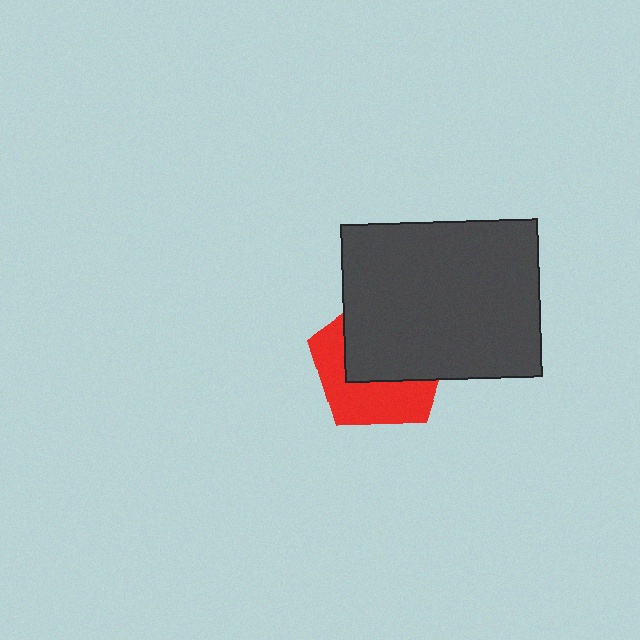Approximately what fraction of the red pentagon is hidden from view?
Roughly 55% of the red pentagon is hidden behind the dark gray rectangle.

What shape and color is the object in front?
The object in front is a dark gray rectangle.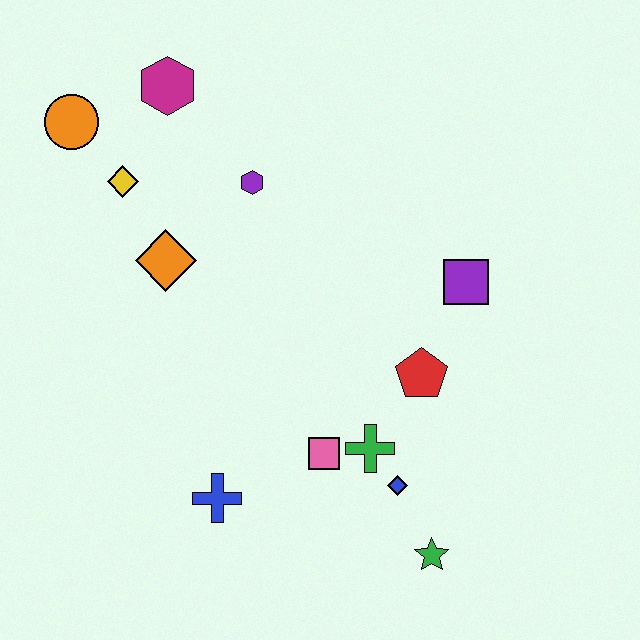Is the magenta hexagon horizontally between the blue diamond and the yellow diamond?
Yes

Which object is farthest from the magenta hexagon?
The green star is farthest from the magenta hexagon.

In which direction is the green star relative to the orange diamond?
The green star is below the orange diamond.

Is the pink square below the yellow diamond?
Yes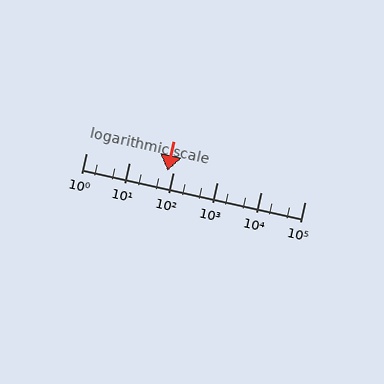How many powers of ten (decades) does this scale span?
The scale spans 5 decades, from 1 to 100000.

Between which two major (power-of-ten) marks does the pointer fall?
The pointer is between 10 and 100.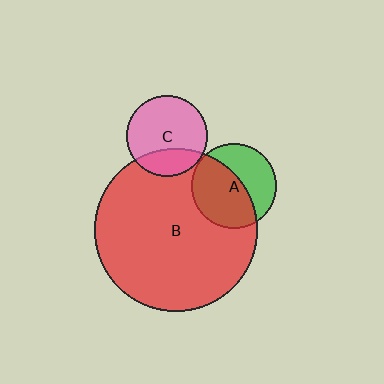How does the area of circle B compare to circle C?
Approximately 4.1 times.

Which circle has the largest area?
Circle B (red).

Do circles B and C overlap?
Yes.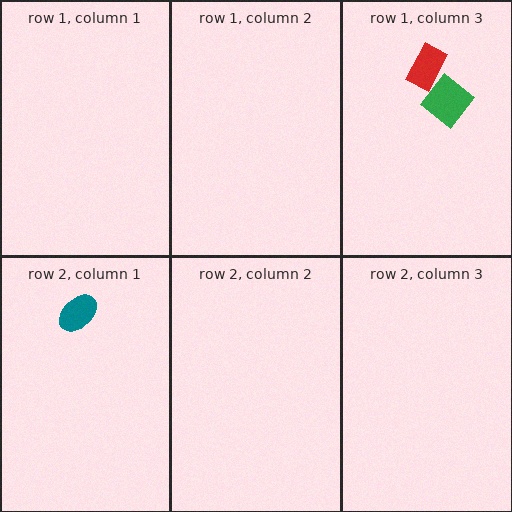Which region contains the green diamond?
The row 1, column 3 region.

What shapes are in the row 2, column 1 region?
The teal ellipse.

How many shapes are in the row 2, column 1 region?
1.